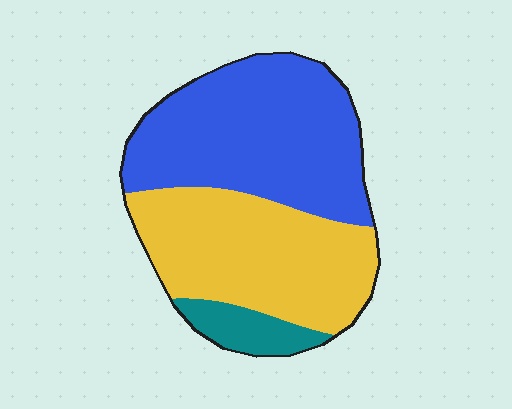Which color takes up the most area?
Blue, at roughly 50%.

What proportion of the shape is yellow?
Yellow covers 43% of the shape.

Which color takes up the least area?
Teal, at roughly 10%.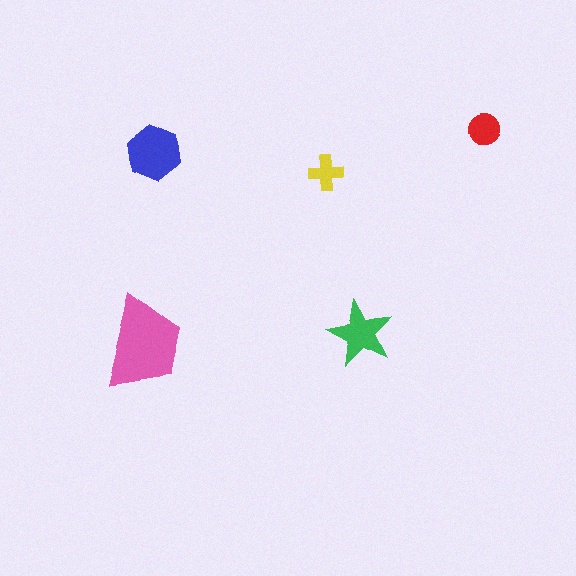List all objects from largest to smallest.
The pink trapezoid, the blue hexagon, the green star, the red circle, the yellow cross.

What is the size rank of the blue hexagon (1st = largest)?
2nd.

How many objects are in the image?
There are 5 objects in the image.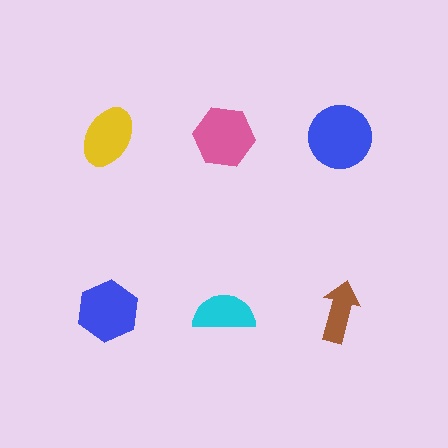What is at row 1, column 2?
A pink hexagon.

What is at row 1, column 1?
A yellow ellipse.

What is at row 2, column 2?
A cyan semicircle.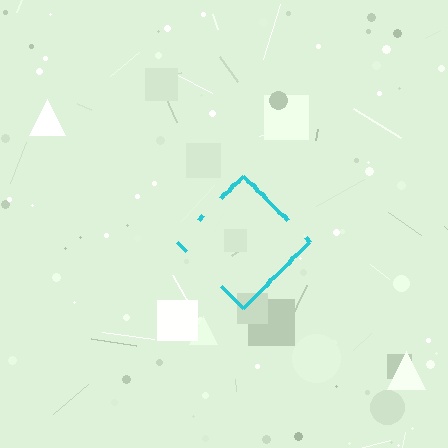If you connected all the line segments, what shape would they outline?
They would outline a diamond.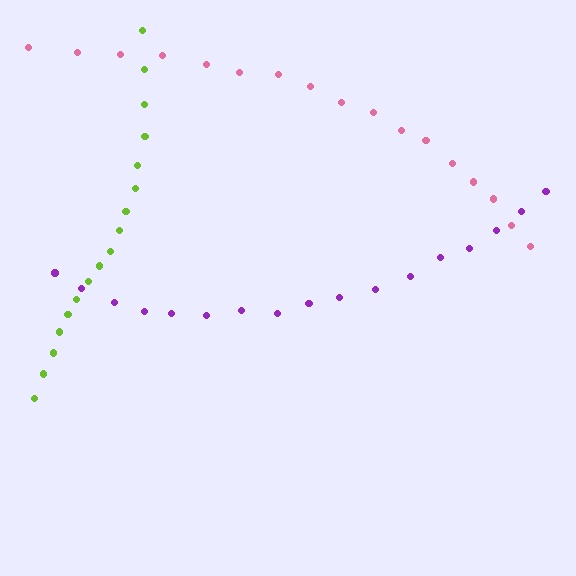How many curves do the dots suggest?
There are 3 distinct paths.